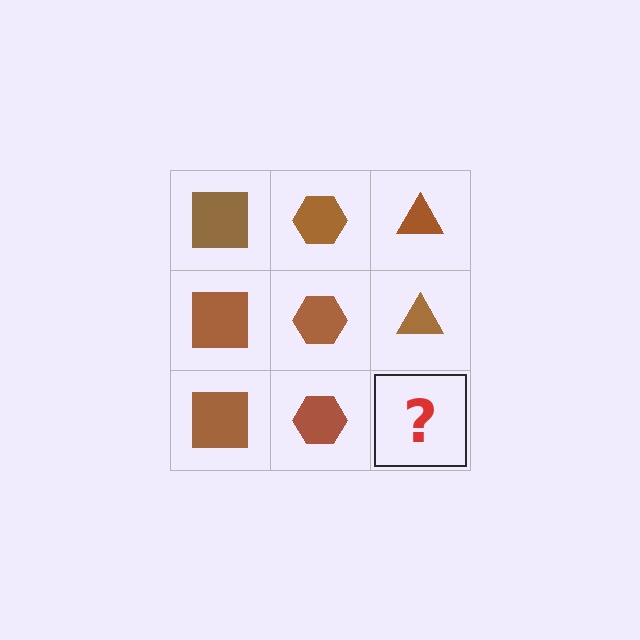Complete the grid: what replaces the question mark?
The question mark should be replaced with a brown triangle.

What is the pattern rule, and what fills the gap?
The rule is that each column has a consistent shape. The gap should be filled with a brown triangle.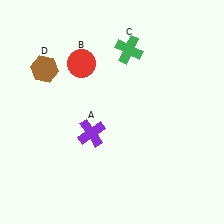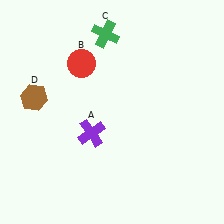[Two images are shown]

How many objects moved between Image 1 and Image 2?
2 objects moved between the two images.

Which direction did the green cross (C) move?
The green cross (C) moved left.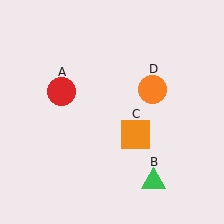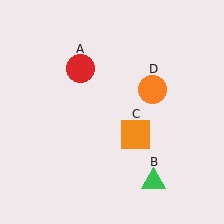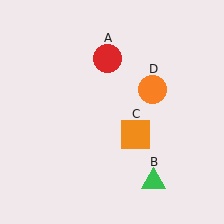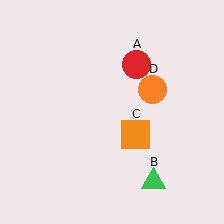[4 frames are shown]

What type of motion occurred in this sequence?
The red circle (object A) rotated clockwise around the center of the scene.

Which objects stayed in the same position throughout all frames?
Green triangle (object B) and orange square (object C) and orange circle (object D) remained stationary.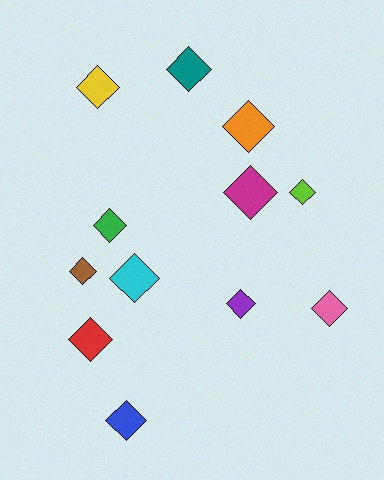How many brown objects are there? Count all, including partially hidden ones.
There is 1 brown object.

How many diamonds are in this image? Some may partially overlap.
There are 12 diamonds.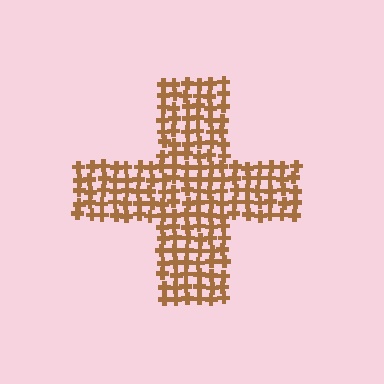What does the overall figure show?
The overall figure shows a cross.